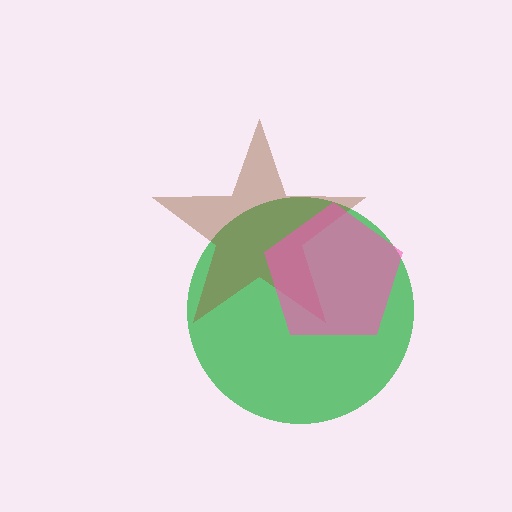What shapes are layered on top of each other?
The layered shapes are: a green circle, a brown star, a pink pentagon.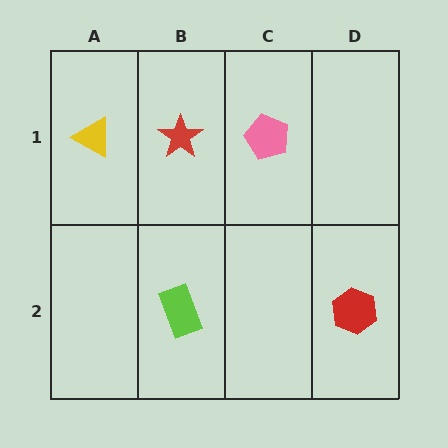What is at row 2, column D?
A red hexagon.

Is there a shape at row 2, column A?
No, that cell is empty.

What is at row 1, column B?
A red star.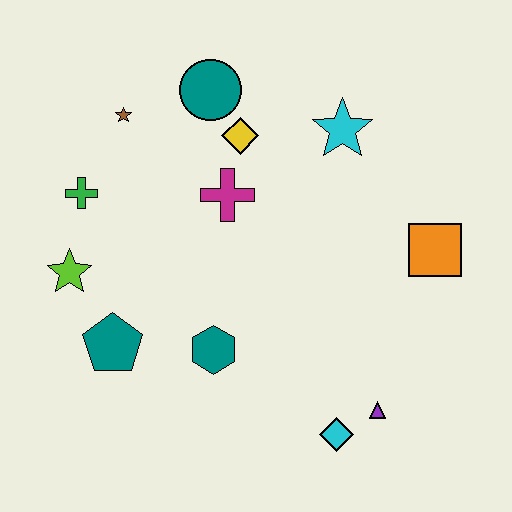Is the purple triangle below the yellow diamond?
Yes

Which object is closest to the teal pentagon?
The lime star is closest to the teal pentagon.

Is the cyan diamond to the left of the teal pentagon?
No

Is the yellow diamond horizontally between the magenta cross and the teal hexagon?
No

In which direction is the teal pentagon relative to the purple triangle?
The teal pentagon is to the left of the purple triangle.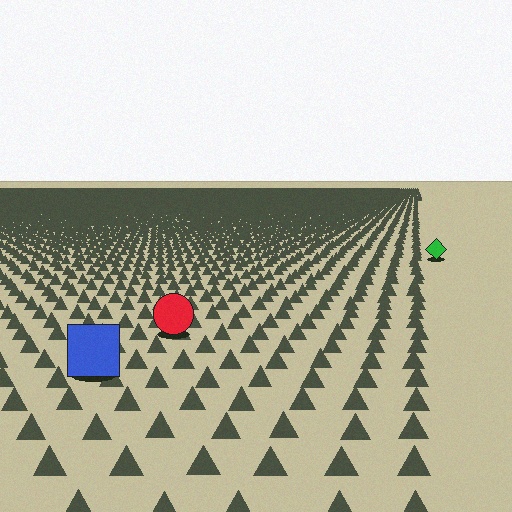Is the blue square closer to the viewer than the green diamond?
Yes. The blue square is closer — you can tell from the texture gradient: the ground texture is coarser near it.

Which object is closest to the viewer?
The blue square is closest. The texture marks near it are larger and more spread out.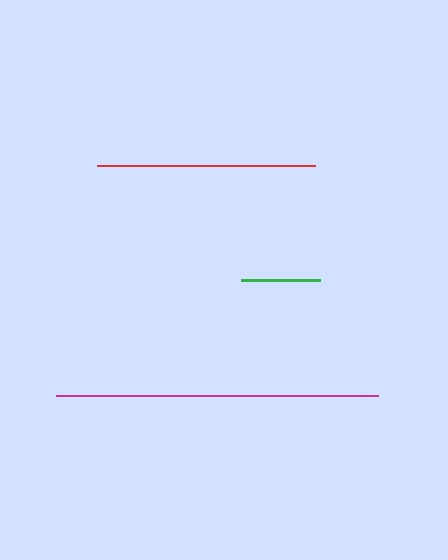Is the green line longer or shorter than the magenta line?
The magenta line is longer than the green line.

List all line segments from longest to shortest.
From longest to shortest: magenta, red, green.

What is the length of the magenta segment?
The magenta segment is approximately 322 pixels long.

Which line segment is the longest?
The magenta line is the longest at approximately 322 pixels.